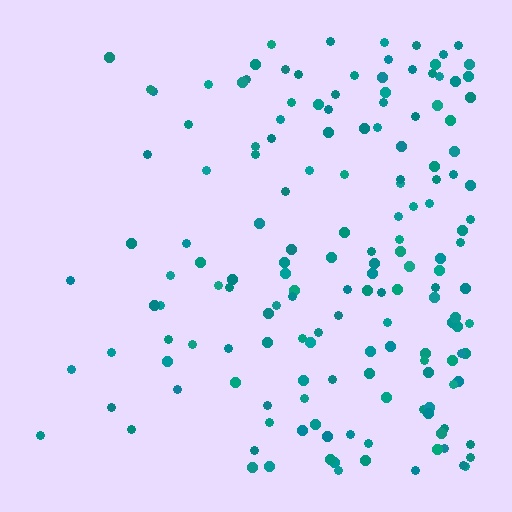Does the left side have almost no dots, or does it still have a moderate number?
Still a moderate number, just noticeably fewer than the right.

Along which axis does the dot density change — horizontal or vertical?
Horizontal.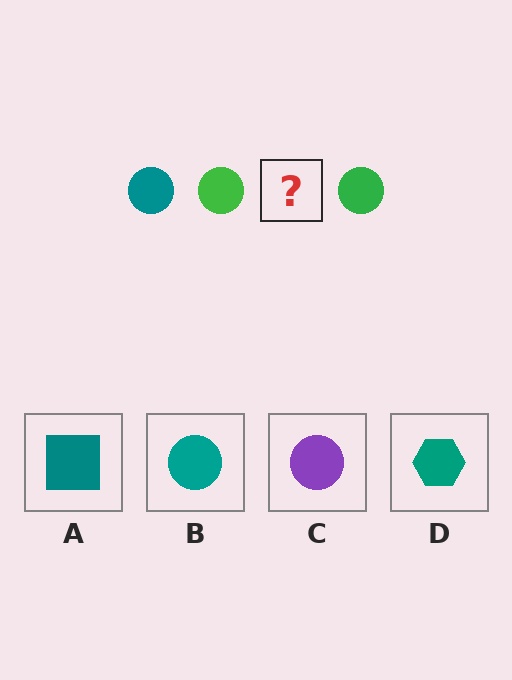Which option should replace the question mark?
Option B.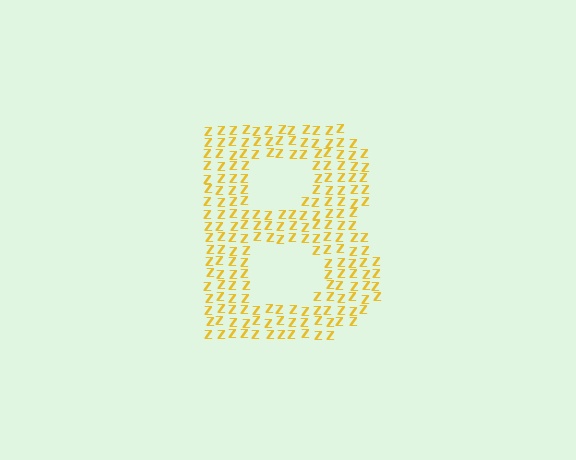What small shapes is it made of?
It is made of small letter Z's.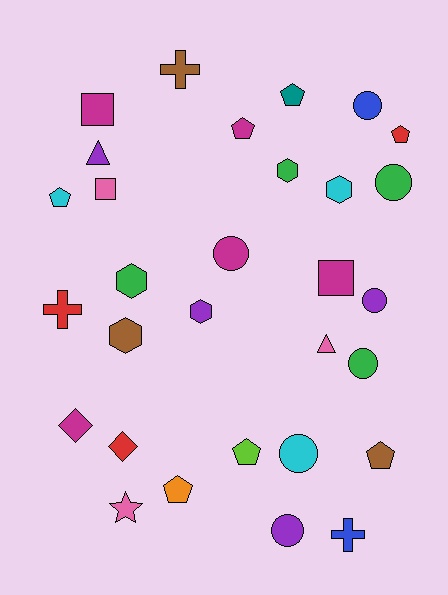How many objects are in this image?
There are 30 objects.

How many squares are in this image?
There are 3 squares.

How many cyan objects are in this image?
There are 3 cyan objects.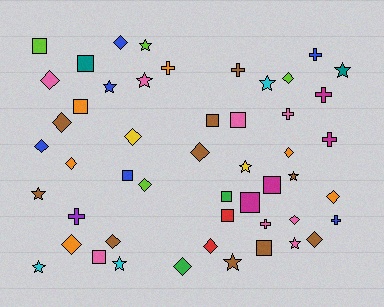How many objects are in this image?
There are 50 objects.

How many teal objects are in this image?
There are 2 teal objects.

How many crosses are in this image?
There are 9 crosses.